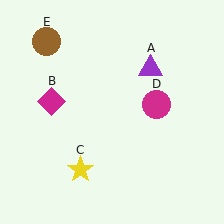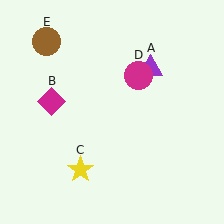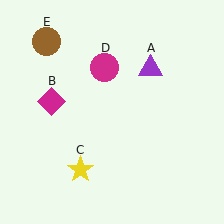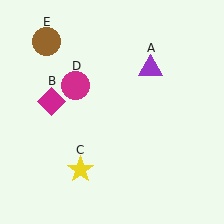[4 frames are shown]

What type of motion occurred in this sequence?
The magenta circle (object D) rotated counterclockwise around the center of the scene.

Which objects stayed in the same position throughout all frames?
Purple triangle (object A) and magenta diamond (object B) and yellow star (object C) and brown circle (object E) remained stationary.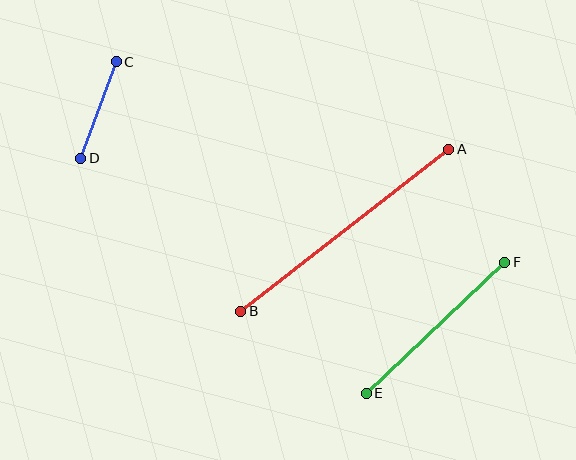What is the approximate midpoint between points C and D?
The midpoint is at approximately (99, 110) pixels.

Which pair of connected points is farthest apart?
Points A and B are farthest apart.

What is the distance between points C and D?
The distance is approximately 103 pixels.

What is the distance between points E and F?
The distance is approximately 190 pixels.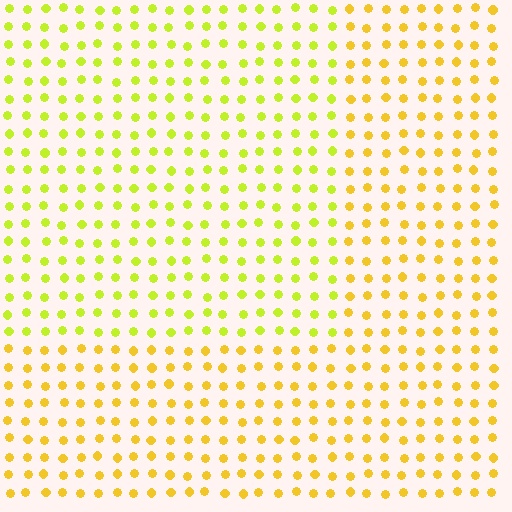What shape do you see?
I see a rectangle.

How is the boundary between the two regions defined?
The boundary is defined purely by a slight shift in hue (about 28 degrees). Spacing, size, and orientation are identical on both sides.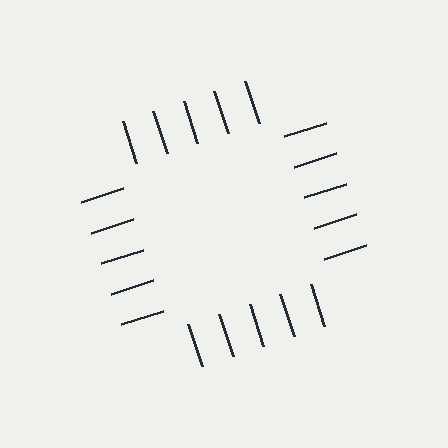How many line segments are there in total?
20 — 5 along each of the 4 edges.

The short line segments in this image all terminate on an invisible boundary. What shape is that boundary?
An illusory square — the line segments terminate on its edges but no continuous stroke is drawn.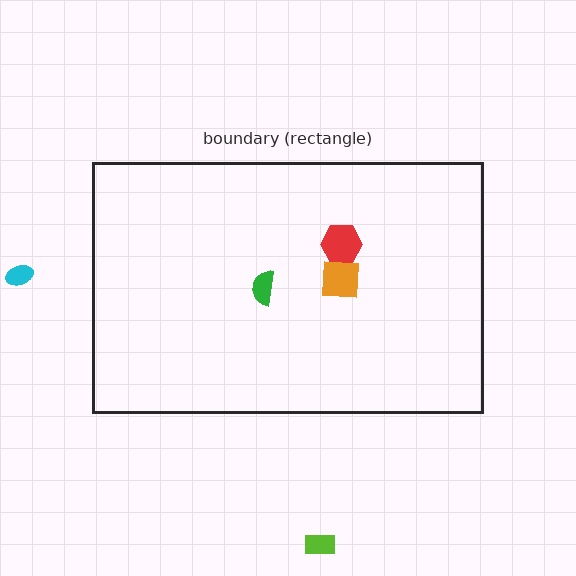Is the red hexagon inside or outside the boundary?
Inside.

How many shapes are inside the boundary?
3 inside, 2 outside.